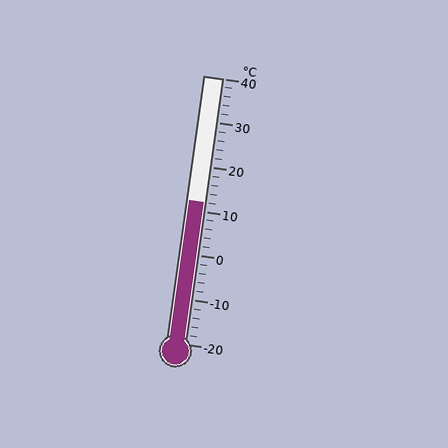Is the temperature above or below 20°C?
The temperature is below 20°C.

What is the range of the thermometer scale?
The thermometer scale ranges from -20°C to 40°C.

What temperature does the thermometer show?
The thermometer shows approximately 12°C.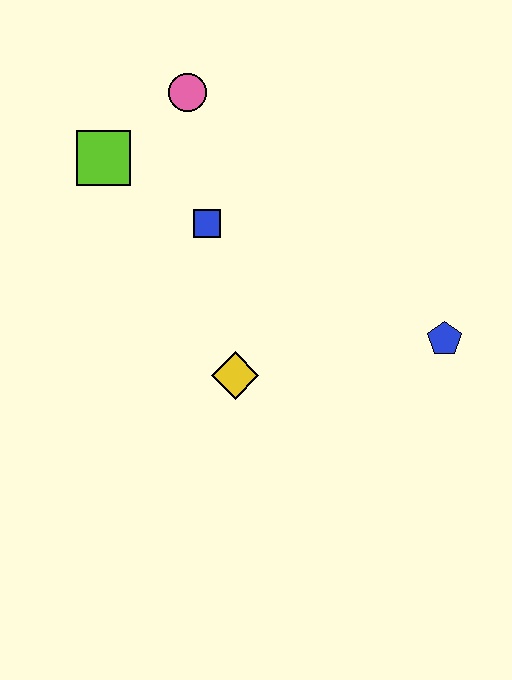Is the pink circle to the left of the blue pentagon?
Yes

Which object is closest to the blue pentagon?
The yellow diamond is closest to the blue pentagon.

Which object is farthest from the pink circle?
The blue pentagon is farthest from the pink circle.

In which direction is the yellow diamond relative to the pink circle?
The yellow diamond is below the pink circle.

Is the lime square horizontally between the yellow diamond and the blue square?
No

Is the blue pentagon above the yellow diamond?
Yes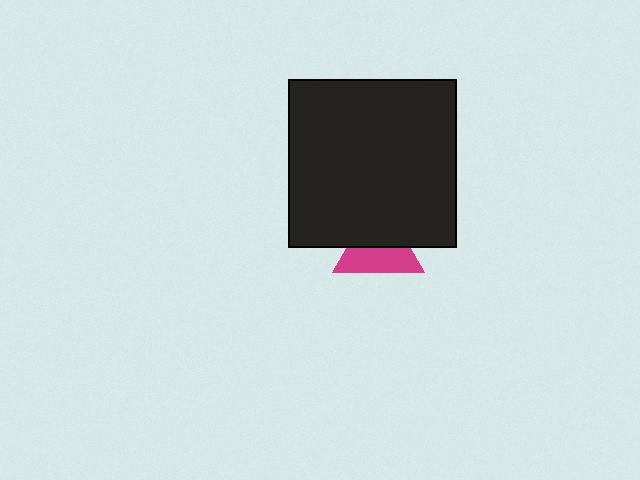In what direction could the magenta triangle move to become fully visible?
The magenta triangle could move down. That would shift it out from behind the black square entirely.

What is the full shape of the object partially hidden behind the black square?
The partially hidden object is a magenta triangle.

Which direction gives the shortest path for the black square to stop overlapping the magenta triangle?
Moving up gives the shortest separation.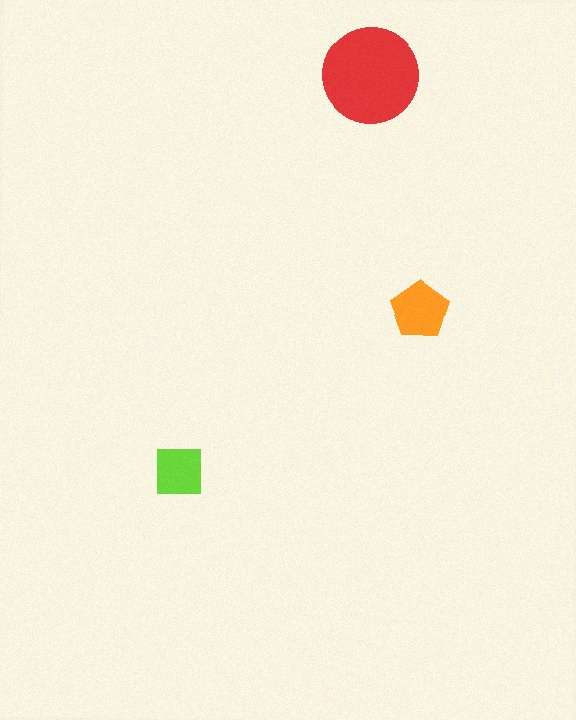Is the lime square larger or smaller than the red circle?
Smaller.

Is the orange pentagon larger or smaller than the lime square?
Larger.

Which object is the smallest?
The lime square.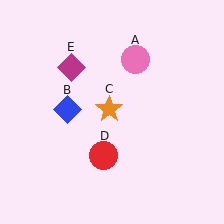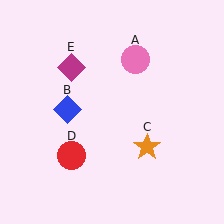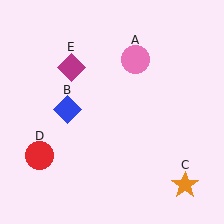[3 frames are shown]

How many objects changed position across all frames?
2 objects changed position: orange star (object C), red circle (object D).